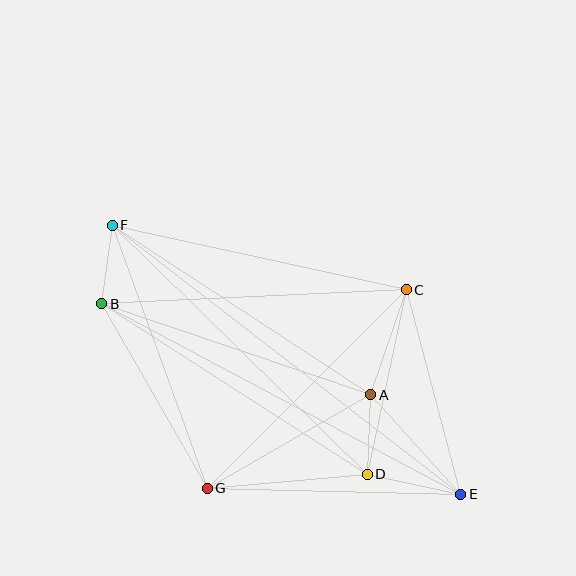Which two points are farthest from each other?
Points E and F are farthest from each other.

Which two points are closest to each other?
Points B and F are closest to each other.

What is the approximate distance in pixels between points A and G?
The distance between A and G is approximately 189 pixels.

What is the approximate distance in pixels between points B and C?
The distance between B and C is approximately 305 pixels.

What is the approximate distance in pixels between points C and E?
The distance between C and E is approximately 212 pixels.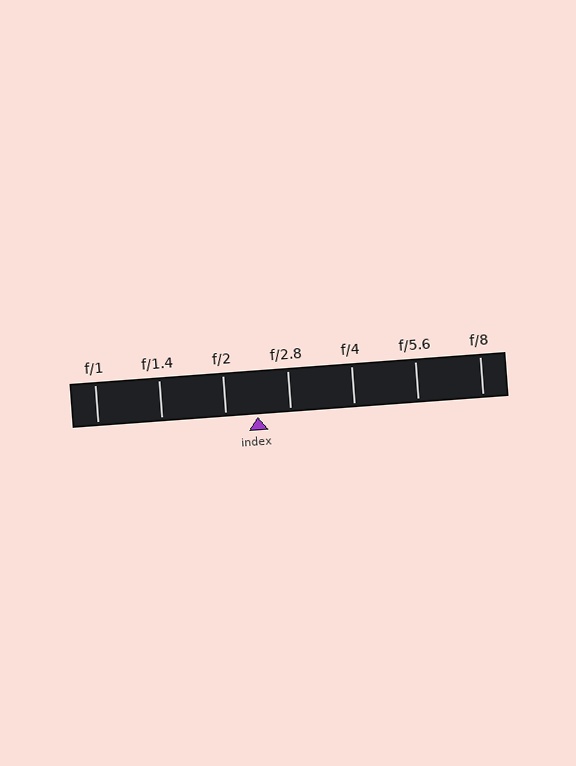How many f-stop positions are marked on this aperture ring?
There are 7 f-stop positions marked.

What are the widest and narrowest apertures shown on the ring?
The widest aperture shown is f/1 and the narrowest is f/8.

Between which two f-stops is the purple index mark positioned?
The index mark is between f/2 and f/2.8.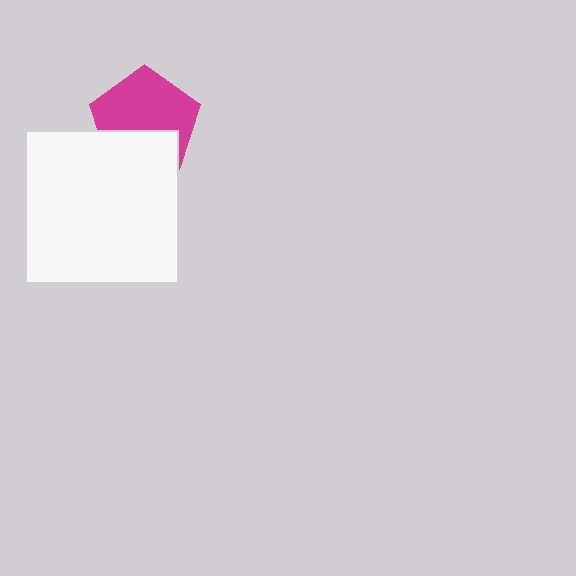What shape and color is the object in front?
The object in front is a white square.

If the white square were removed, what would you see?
You would see the complete magenta pentagon.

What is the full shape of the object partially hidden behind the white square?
The partially hidden object is a magenta pentagon.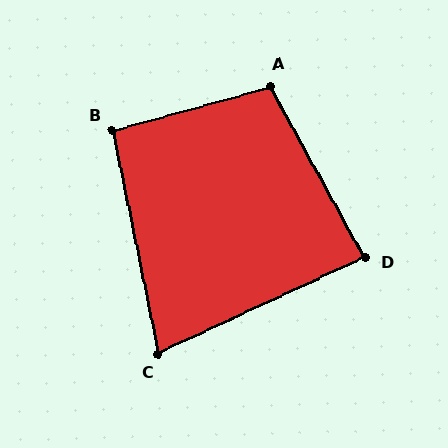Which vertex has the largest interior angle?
A, at approximately 103 degrees.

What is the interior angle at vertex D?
Approximately 86 degrees (approximately right).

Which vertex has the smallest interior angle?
C, at approximately 77 degrees.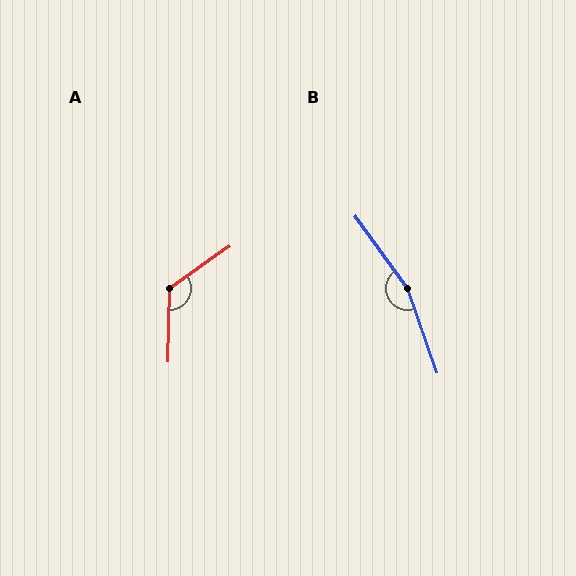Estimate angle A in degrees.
Approximately 126 degrees.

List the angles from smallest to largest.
A (126°), B (163°).